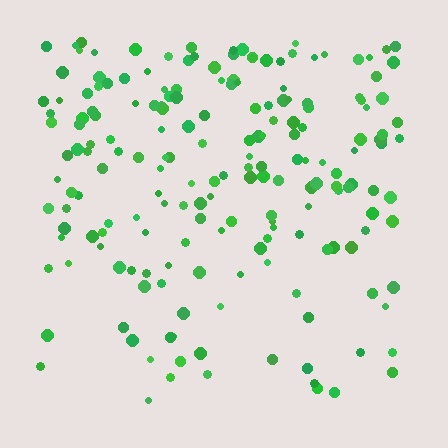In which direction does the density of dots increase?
From bottom to top, with the top side densest.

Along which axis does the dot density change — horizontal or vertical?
Vertical.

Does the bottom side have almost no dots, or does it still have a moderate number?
Still a moderate number, just noticeably fewer than the top.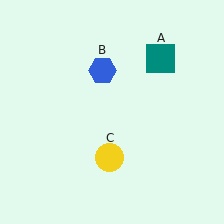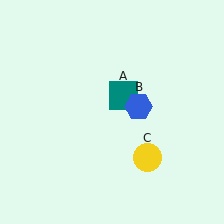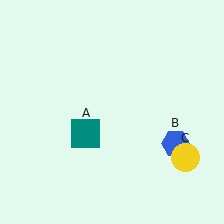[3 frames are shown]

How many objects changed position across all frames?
3 objects changed position: teal square (object A), blue hexagon (object B), yellow circle (object C).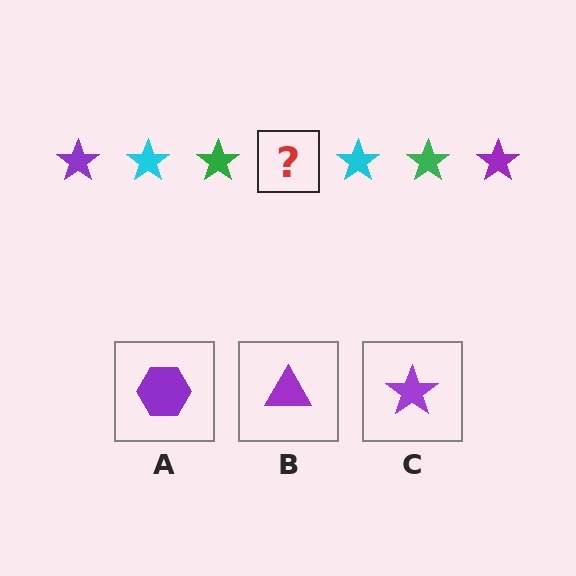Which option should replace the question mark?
Option C.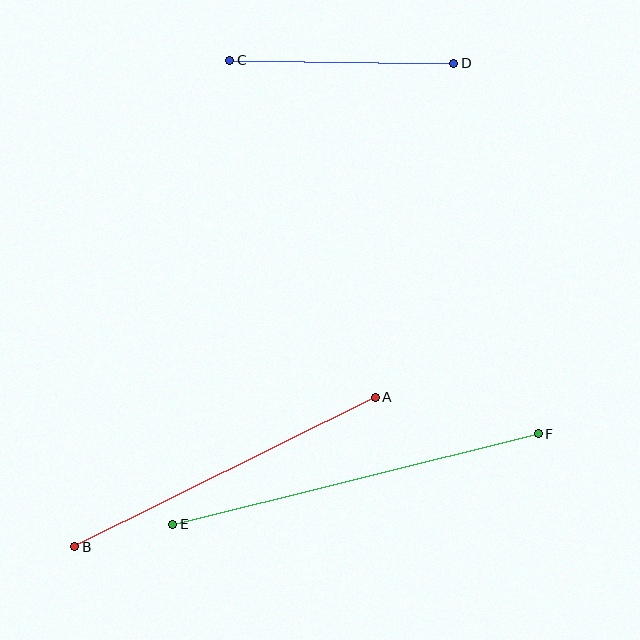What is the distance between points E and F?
The distance is approximately 377 pixels.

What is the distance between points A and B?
The distance is approximately 336 pixels.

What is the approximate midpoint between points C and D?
The midpoint is at approximately (342, 62) pixels.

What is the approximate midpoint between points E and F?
The midpoint is at approximately (356, 479) pixels.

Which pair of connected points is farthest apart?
Points E and F are farthest apart.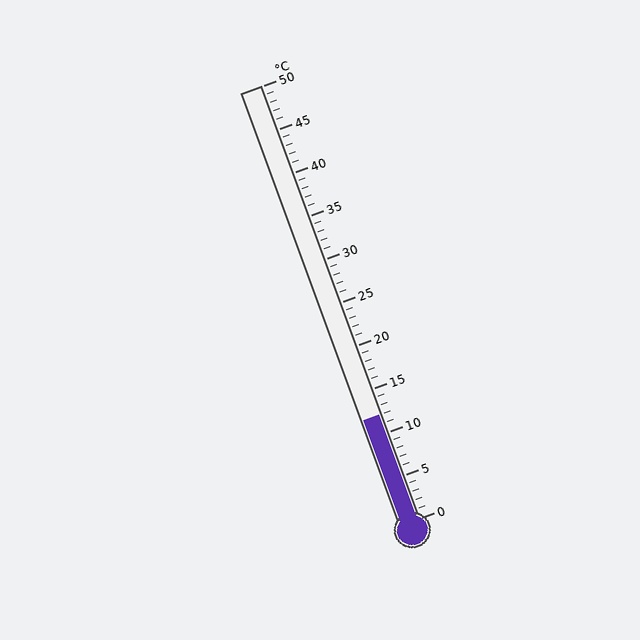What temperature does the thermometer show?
The thermometer shows approximately 12°C.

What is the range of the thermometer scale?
The thermometer scale ranges from 0°C to 50°C.